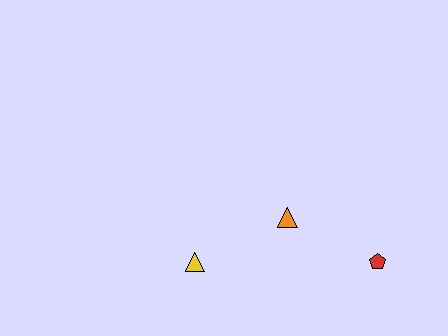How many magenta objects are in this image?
There are no magenta objects.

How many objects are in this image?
There are 3 objects.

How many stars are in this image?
There are no stars.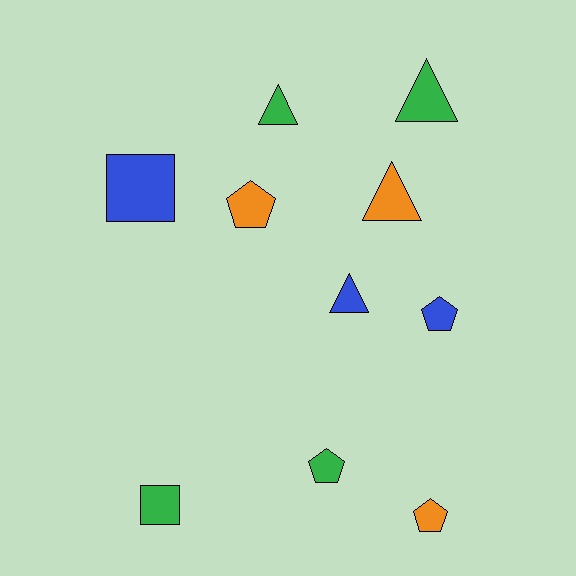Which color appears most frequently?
Green, with 4 objects.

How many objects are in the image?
There are 10 objects.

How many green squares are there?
There is 1 green square.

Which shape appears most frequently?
Triangle, with 4 objects.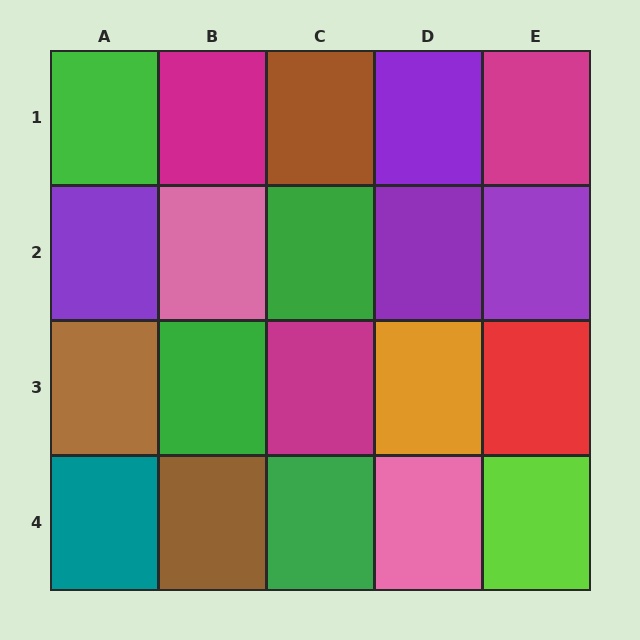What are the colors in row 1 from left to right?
Green, magenta, brown, purple, magenta.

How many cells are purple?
4 cells are purple.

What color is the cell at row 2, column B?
Pink.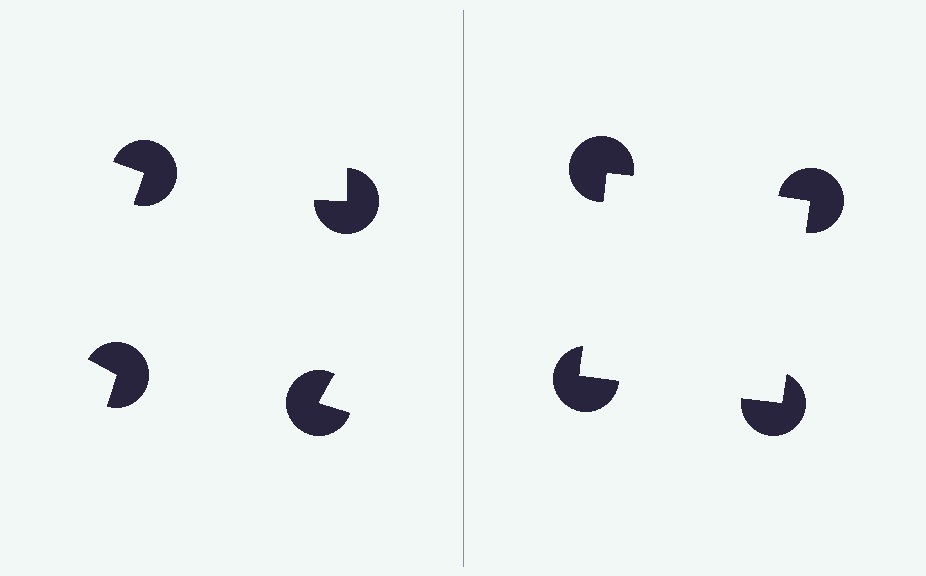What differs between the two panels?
The pac-man discs are positioned identically on both sides; only the wedge orientations differ. On the right they align to a square; on the left they are misaligned.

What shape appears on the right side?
An illusory square.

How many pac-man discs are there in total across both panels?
8 — 4 on each side.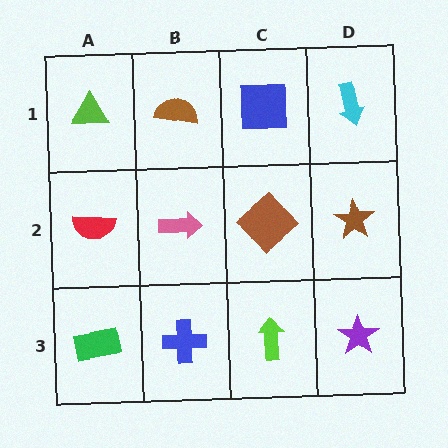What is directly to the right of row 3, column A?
A blue cross.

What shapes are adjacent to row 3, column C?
A brown diamond (row 2, column C), a blue cross (row 3, column B), a purple star (row 3, column D).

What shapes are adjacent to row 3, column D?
A brown star (row 2, column D), a lime arrow (row 3, column C).